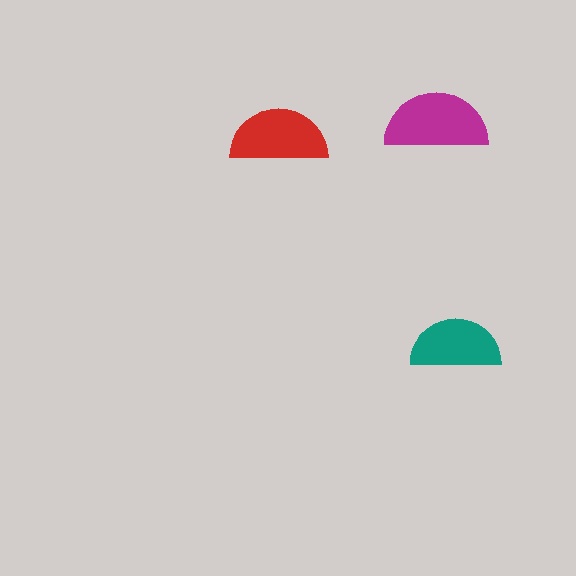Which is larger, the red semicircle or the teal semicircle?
The red one.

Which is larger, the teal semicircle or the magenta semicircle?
The magenta one.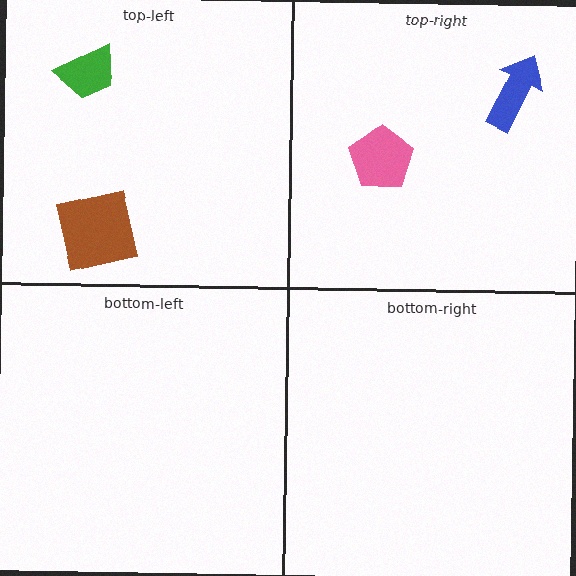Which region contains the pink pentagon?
The top-right region.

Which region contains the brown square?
The top-left region.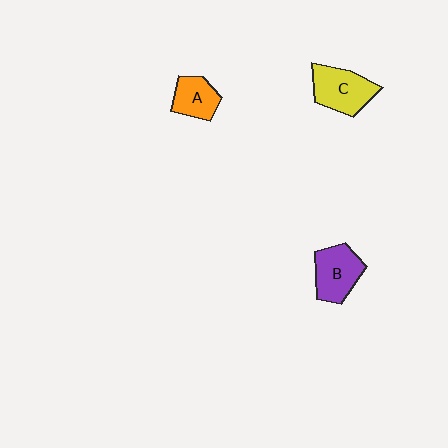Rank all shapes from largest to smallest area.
From largest to smallest: C (yellow), B (purple), A (orange).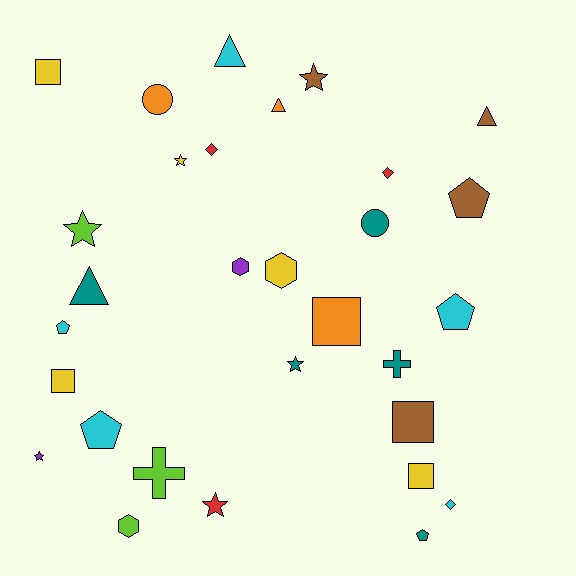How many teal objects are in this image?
There are 5 teal objects.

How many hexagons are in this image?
There are 3 hexagons.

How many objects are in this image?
There are 30 objects.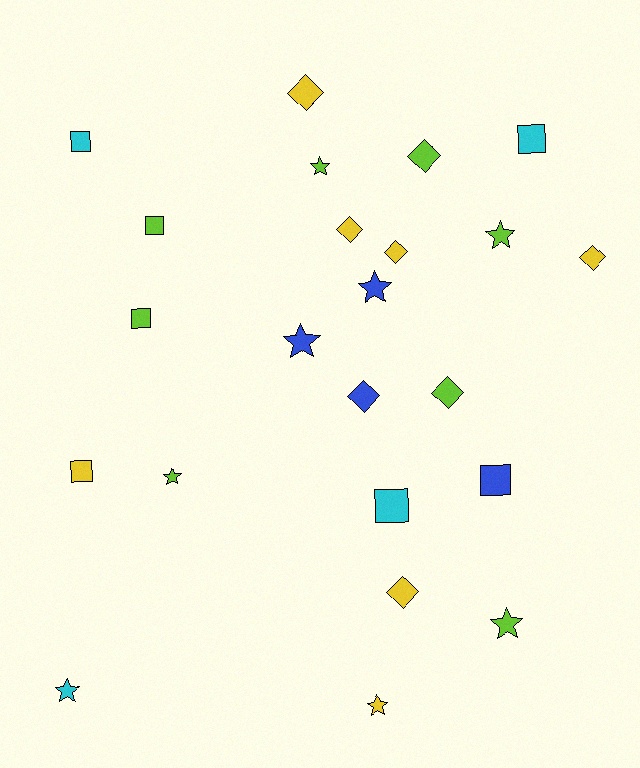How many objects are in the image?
There are 23 objects.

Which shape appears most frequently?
Star, with 8 objects.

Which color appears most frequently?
Lime, with 8 objects.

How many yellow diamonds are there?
There are 5 yellow diamonds.